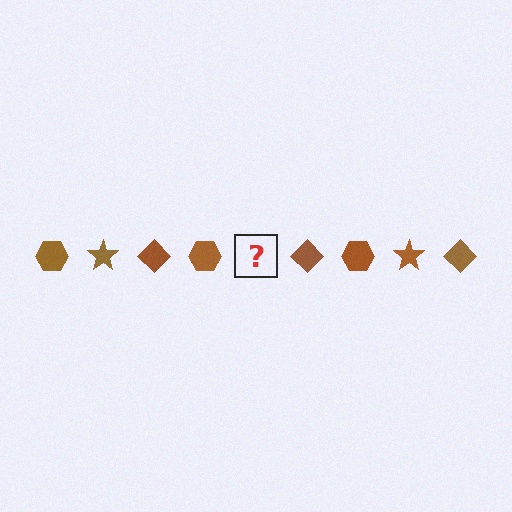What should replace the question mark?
The question mark should be replaced with a brown star.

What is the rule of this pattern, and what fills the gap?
The rule is that the pattern cycles through hexagon, star, diamond shapes in brown. The gap should be filled with a brown star.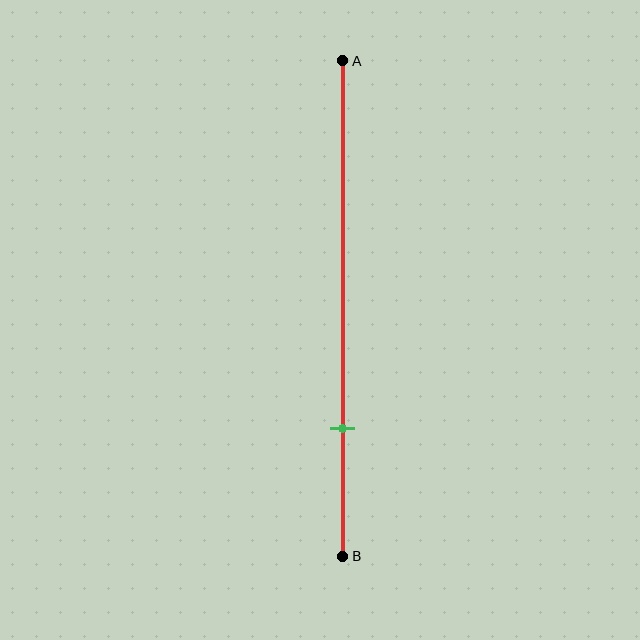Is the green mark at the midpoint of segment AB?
No, the mark is at about 75% from A, not at the 50% midpoint.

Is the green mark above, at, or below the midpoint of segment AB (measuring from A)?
The green mark is below the midpoint of segment AB.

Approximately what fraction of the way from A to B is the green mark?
The green mark is approximately 75% of the way from A to B.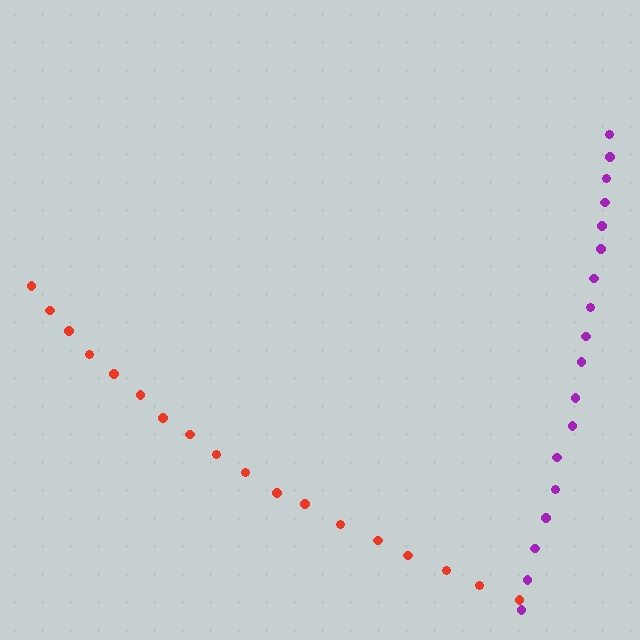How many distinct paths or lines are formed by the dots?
There are 2 distinct paths.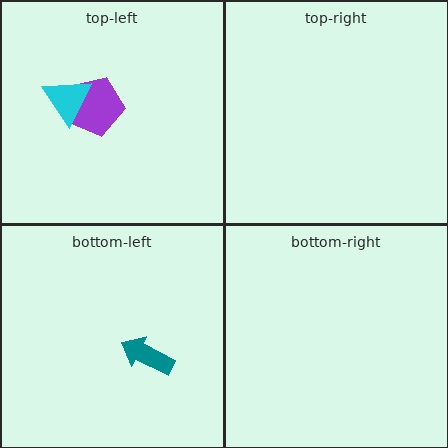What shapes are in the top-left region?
The purple pentagon, the cyan triangle.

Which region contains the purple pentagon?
The top-left region.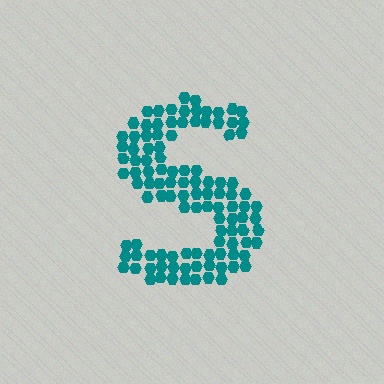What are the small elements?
The small elements are hexagons.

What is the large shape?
The large shape is the letter S.